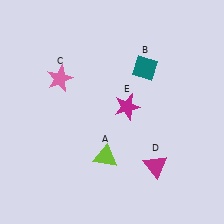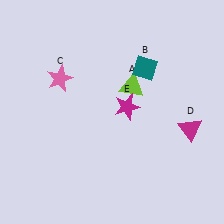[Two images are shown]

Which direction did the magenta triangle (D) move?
The magenta triangle (D) moved up.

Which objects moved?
The objects that moved are: the lime triangle (A), the magenta triangle (D).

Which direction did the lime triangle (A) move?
The lime triangle (A) moved up.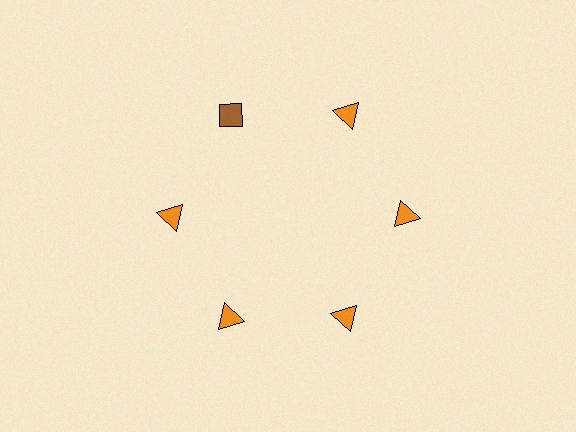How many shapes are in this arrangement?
There are 6 shapes arranged in a ring pattern.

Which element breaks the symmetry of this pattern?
The brown diamond at roughly the 11 o'clock position breaks the symmetry. All other shapes are orange triangles.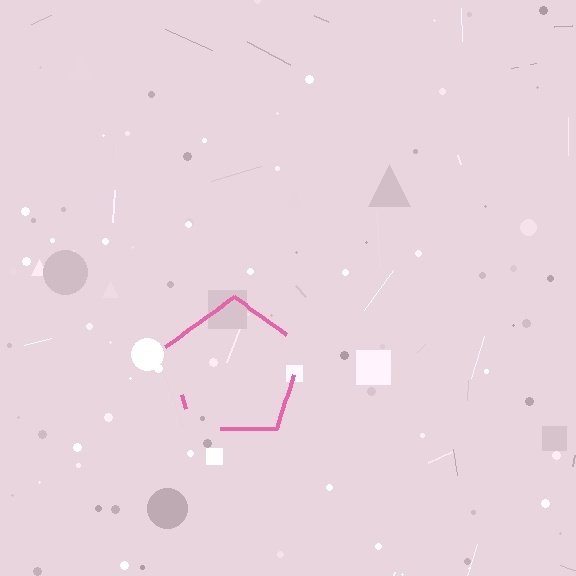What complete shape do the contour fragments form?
The contour fragments form a pentagon.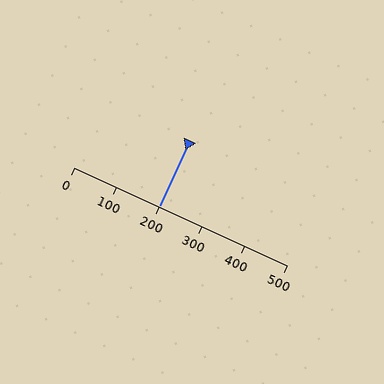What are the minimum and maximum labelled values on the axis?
The axis runs from 0 to 500.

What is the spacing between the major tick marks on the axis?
The major ticks are spaced 100 apart.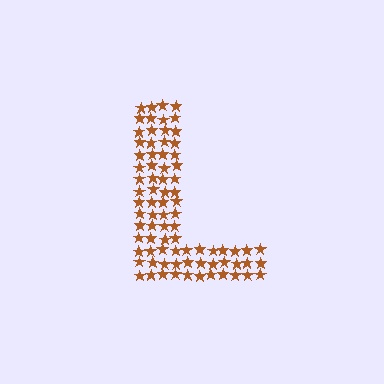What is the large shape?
The large shape is the letter L.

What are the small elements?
The small elements are stars.